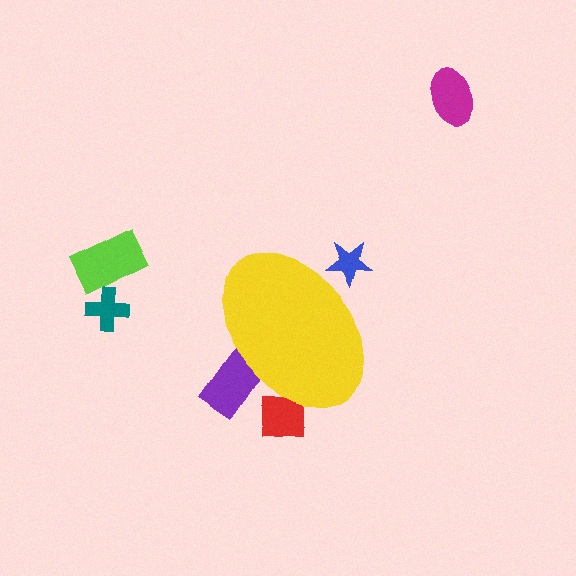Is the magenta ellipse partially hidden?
No, the magenta ellipse is fully visible.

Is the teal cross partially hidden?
No, the teal cross is fully visible.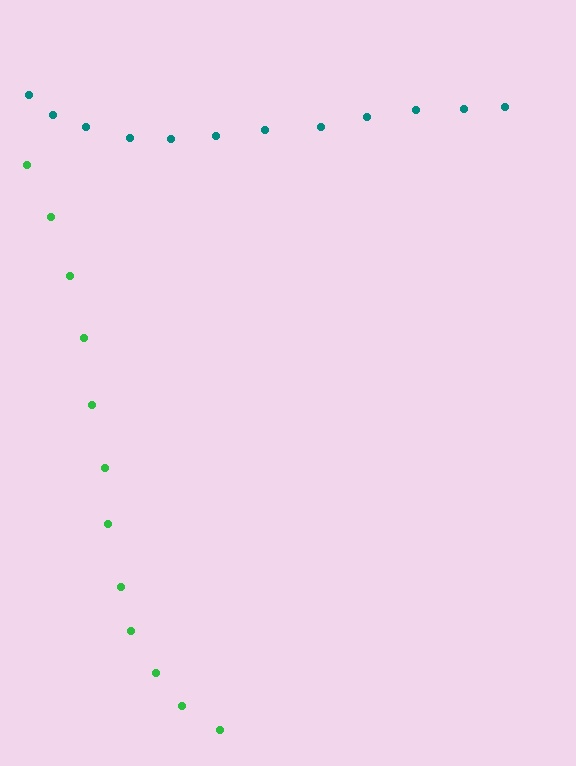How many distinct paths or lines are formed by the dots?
There are 2 distinct paths.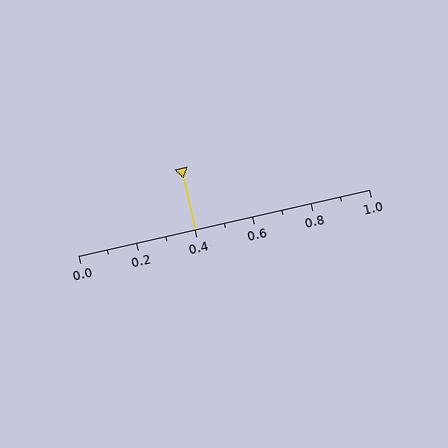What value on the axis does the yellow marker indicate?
The marker indicates approximately 0.4.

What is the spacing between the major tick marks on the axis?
The major ticks are spaced 0.2 apart.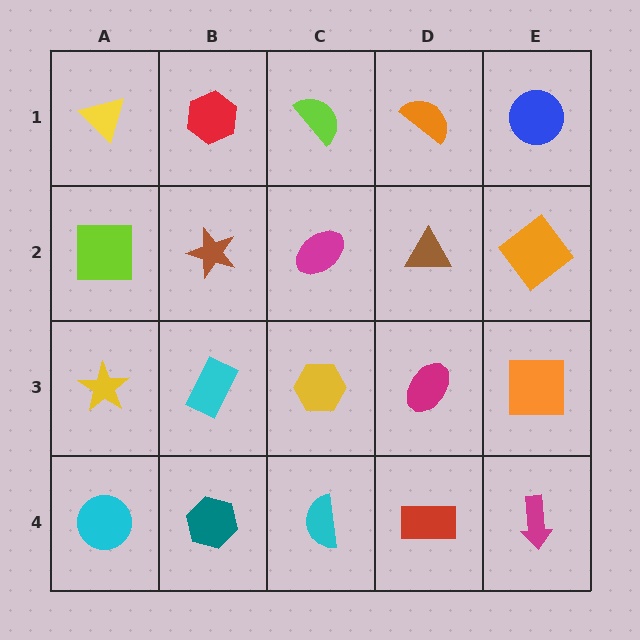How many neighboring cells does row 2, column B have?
4.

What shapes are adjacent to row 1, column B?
A brown star (row 2, column B), a yellow triangle (row 1, column A), a lime semicircle (row 1, column C).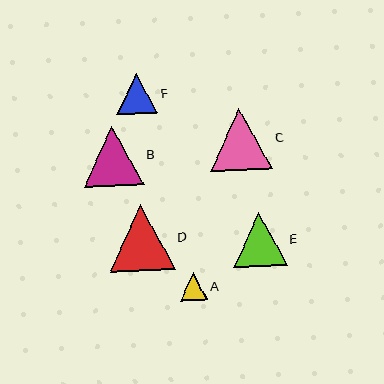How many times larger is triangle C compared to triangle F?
Triangle C is approximately 1.5 times the size of triangle F.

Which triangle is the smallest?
Triangle A is the smallest with a size of approximately 27 pixels.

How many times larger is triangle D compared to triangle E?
Triangle D is approximately 1.2 times the size of triangle E.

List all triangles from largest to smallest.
From largest to smallest: D, C, B, E, F, A.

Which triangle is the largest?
Triangle D is the largest with a size of approximately 66 pixels.